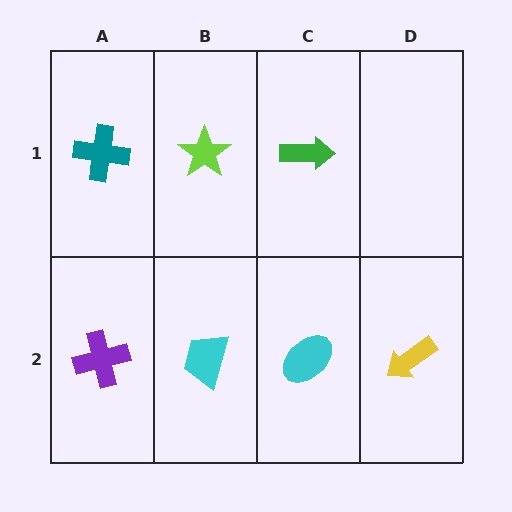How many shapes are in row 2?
4 shapes.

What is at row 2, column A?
A purple cross.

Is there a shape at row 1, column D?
No, that cell is empty.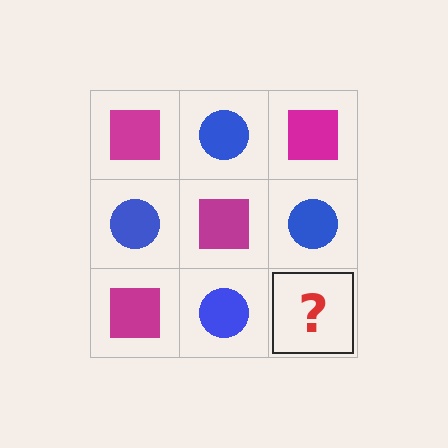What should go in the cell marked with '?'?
The missing cell should contain a magenta square.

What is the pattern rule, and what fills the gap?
The rule is that it alternates magenta square and blue circle in a checkerboard pattern. The gap should be filled with a magenta square.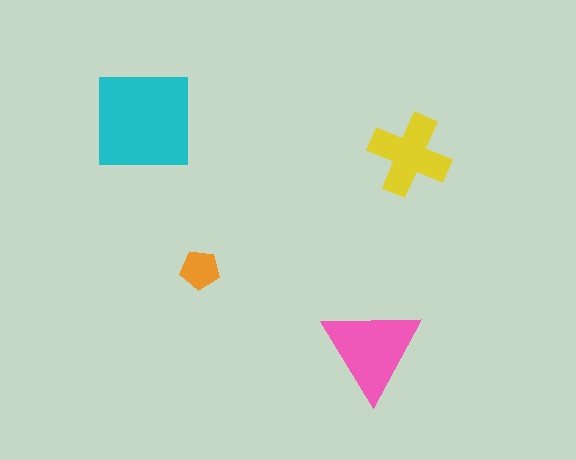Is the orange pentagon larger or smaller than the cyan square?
Smaller.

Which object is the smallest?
The orange pentagon.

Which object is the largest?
The cyan square.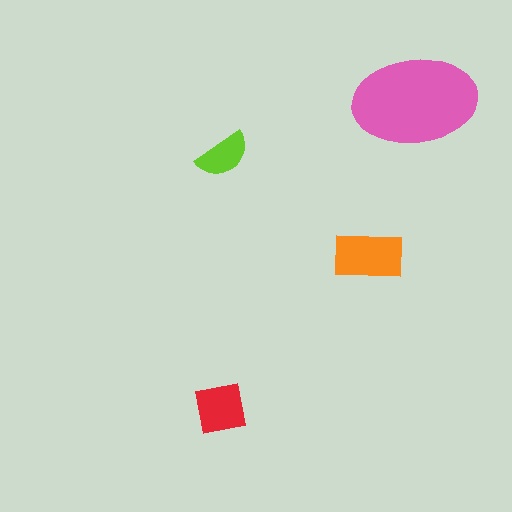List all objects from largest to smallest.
The pink ellipse, the orange rectangle, the red square, the lime semicircle.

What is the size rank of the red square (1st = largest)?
3rd.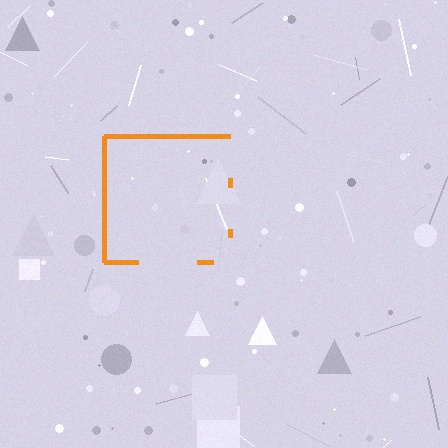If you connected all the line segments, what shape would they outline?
They would outline a square.